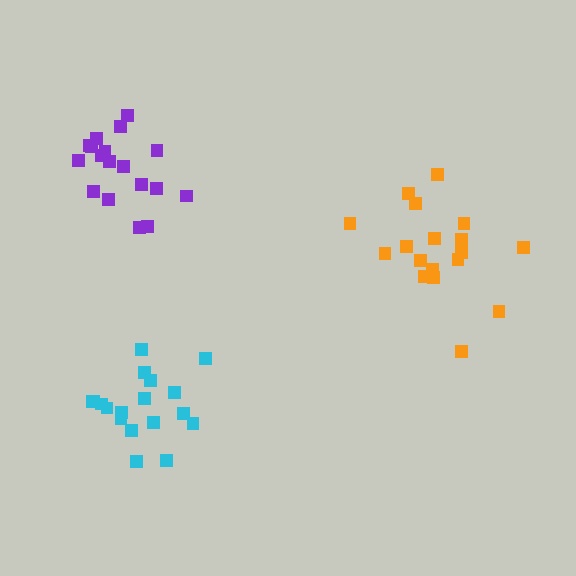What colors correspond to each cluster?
The clusters are colored: purple, cyan, orange.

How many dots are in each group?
Group 1: 18 dots, Group 2: 18 dots, Group 3: 18 dots (54 total).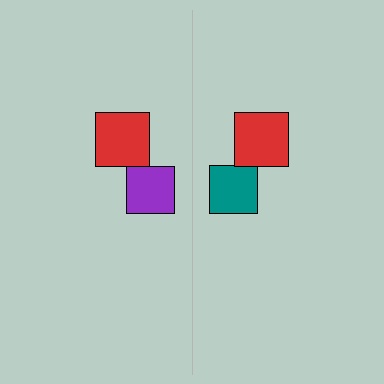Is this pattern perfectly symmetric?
No, the pattern is not perfectly symmetric. The teal square on the right side breaks the symmetry — its mirror counterpart is purple.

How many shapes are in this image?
There are 4 shapes in this image.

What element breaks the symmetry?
The teal square on the right side breaks the symmetry — its mirror counterpart is purple.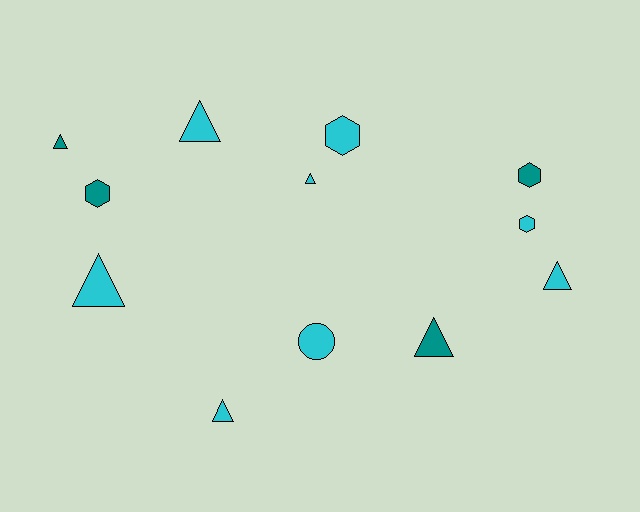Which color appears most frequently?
Cyan, with 8 objects.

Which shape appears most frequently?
Triangle, with 7 objects.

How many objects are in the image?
There are 12 objects.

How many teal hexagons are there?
There are 2 teal hexagons.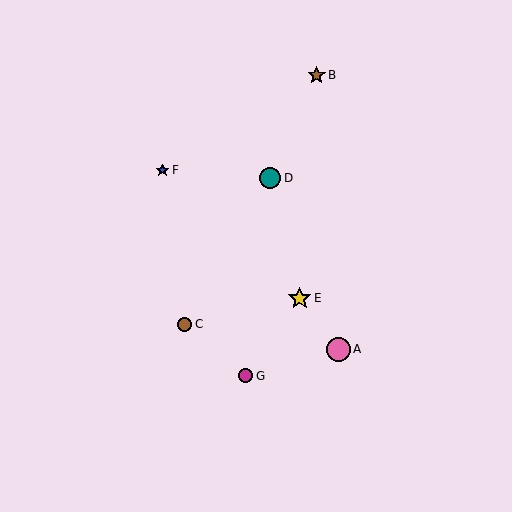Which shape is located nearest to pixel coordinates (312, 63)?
The brown star (labeled B) at (317, 75) is nearest to that location.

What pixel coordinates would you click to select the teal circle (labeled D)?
Click at (270, 178) to select the teal circle D.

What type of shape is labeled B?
Shape B is a brown star.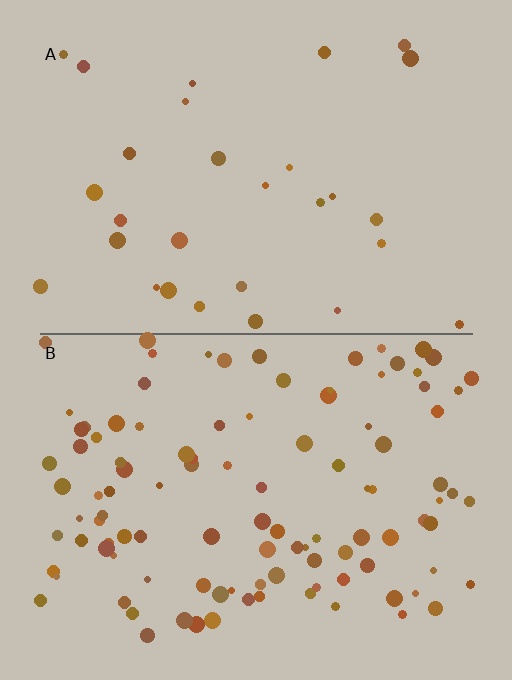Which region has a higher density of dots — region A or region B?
B (the bottom).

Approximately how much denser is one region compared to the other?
Approximately 3.7× — region B over region A.